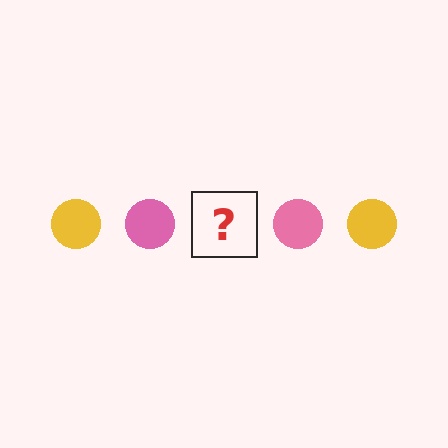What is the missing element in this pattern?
The missing element is a yellow circle.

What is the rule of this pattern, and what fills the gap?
The rule is that the pattern cycles through yellow, pink circles. The gap should be filled with a yellow circle.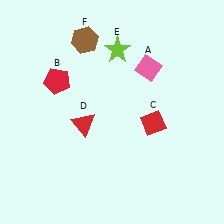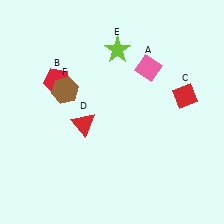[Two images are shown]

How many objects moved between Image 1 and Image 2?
2 objects moved between the two images.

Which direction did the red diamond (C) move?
The red diamond (C) moved right.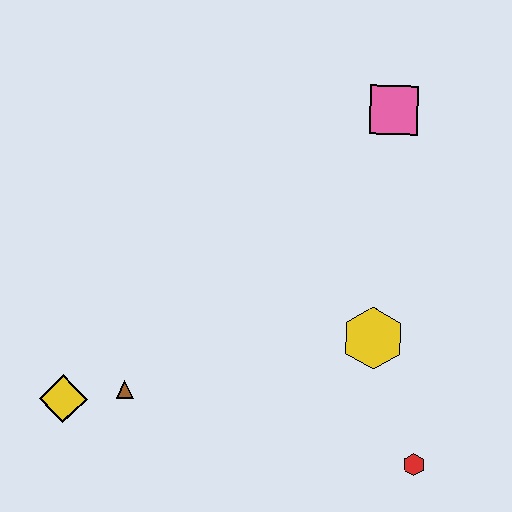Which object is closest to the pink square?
The yellow hexagon is closest to the pink square.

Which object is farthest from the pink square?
The yellow diamond is farthest from the pink square.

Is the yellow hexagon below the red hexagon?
No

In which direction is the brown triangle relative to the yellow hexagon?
The brown triangle is to the left of the yellow hexagon.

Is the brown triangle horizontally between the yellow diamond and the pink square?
Yes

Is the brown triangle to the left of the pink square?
Yes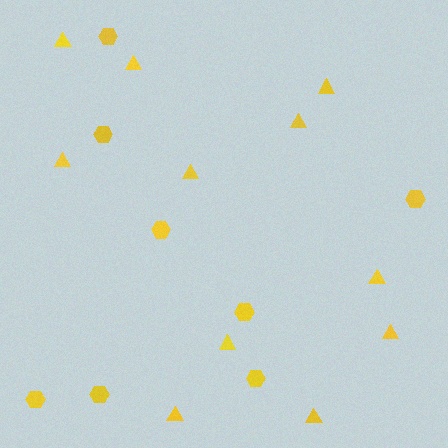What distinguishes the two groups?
There are 2 groups: one group of triangles (11) and one group of hexagons (8).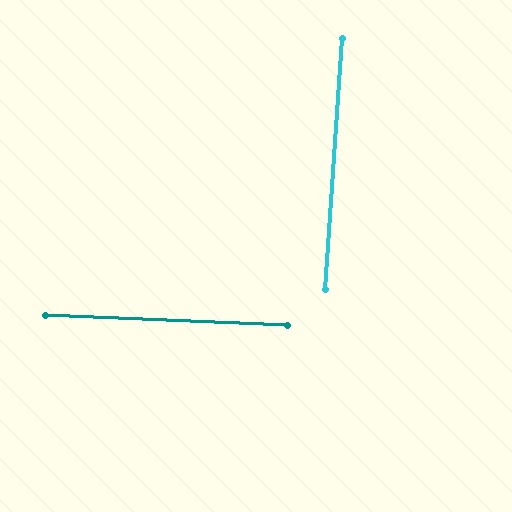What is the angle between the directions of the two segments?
Approximately 89 degrees.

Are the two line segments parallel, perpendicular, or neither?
Perpendicular — they meet at approximately 89°.